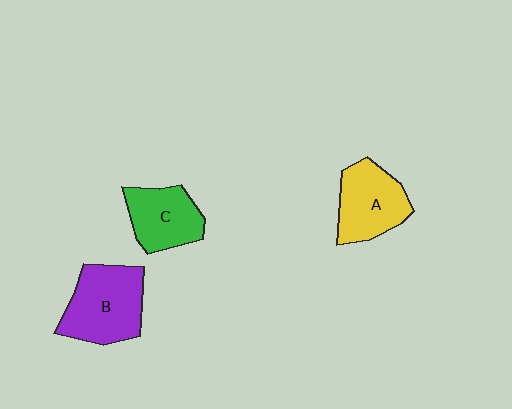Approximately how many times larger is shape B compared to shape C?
Approximately 1.3 times.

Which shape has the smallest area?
Shape C (green).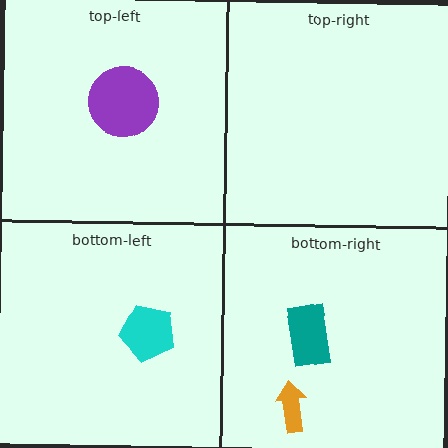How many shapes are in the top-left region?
1.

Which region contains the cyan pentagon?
The bottom-left region.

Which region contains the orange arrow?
The bottom-right region.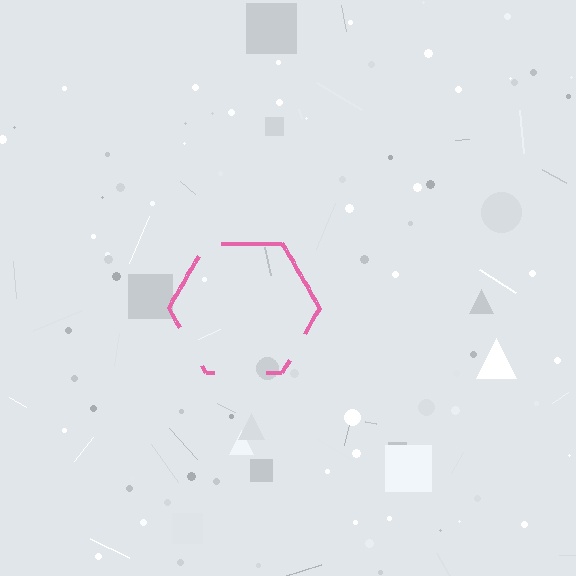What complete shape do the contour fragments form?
The contour fragments form a hexagon.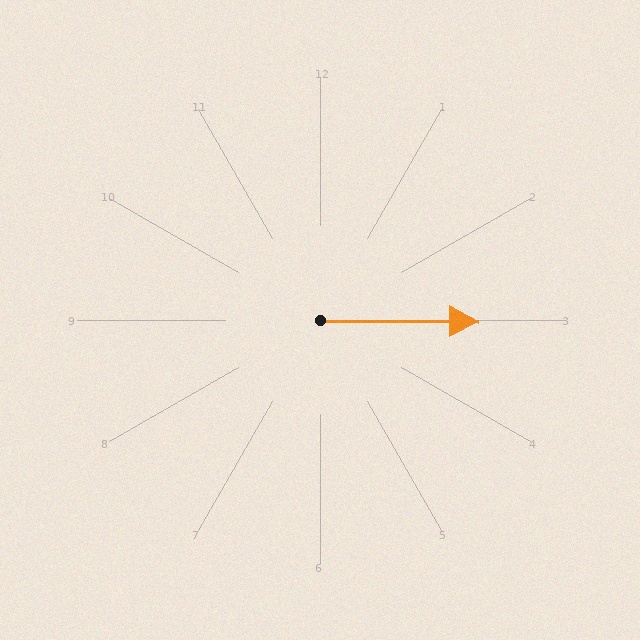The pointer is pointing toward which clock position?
Roughly 3 o'clock.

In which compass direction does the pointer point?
East.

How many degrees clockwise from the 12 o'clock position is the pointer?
Approximately 90 degrees.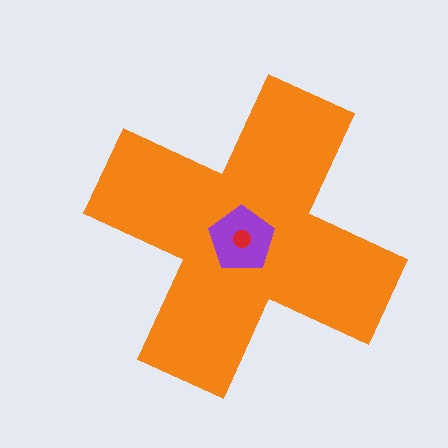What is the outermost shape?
The orange cross.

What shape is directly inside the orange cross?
The purple pentagon.